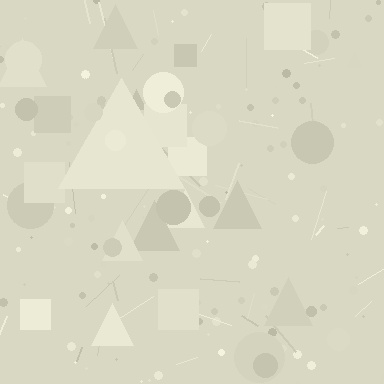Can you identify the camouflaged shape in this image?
The camouflaged shape is a triangle.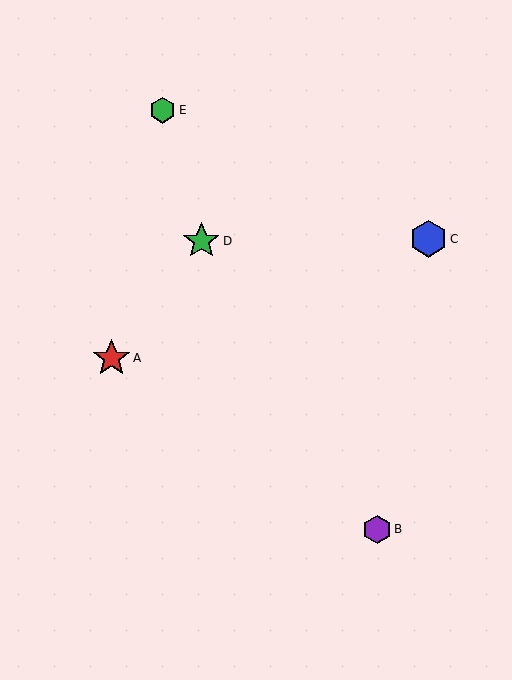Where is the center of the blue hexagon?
The center of the blue hexagon is at (428, 239).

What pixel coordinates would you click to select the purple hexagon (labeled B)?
Click at (377, 529) to select the purple hexagon B.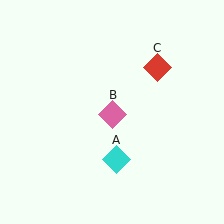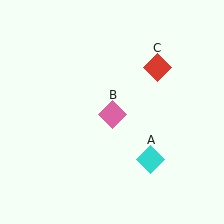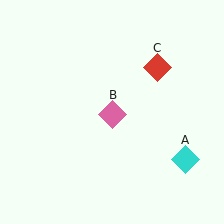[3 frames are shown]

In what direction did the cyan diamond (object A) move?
The cyan diamond (object A) moved right.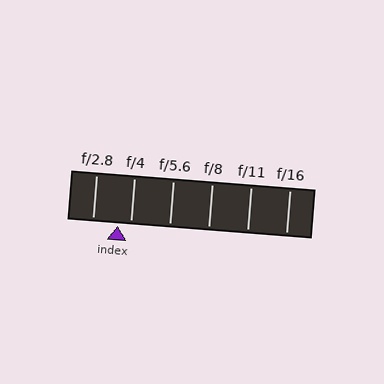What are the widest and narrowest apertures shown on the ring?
The widest aperture shown is f/2.8 and the narrowest is f/16.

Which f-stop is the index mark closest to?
The index mark is closest to f/4.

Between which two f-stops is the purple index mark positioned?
The index mark is between f/2.8 and f/4.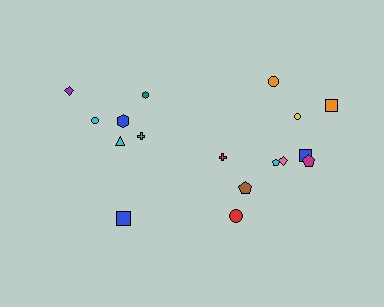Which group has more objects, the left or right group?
The right group.